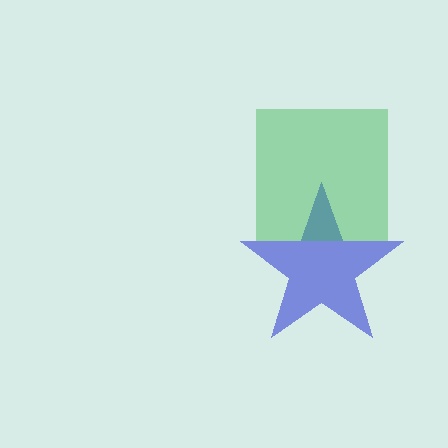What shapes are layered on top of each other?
The layered shapes are: a blue star, a green square.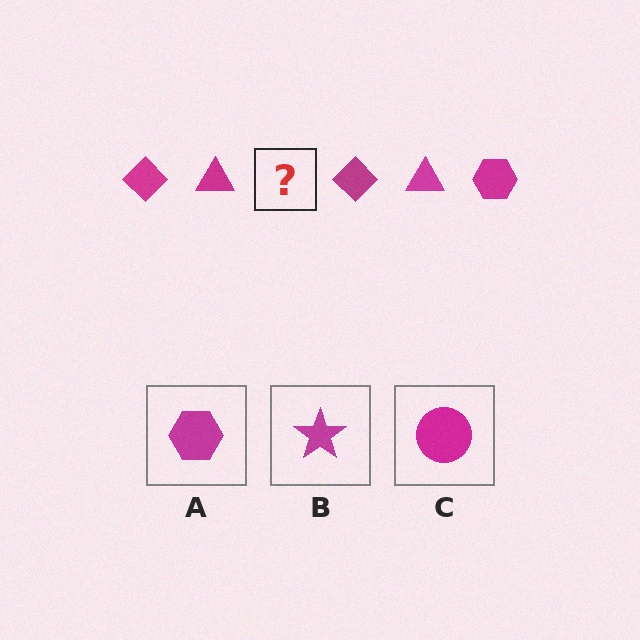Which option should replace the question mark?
Option A.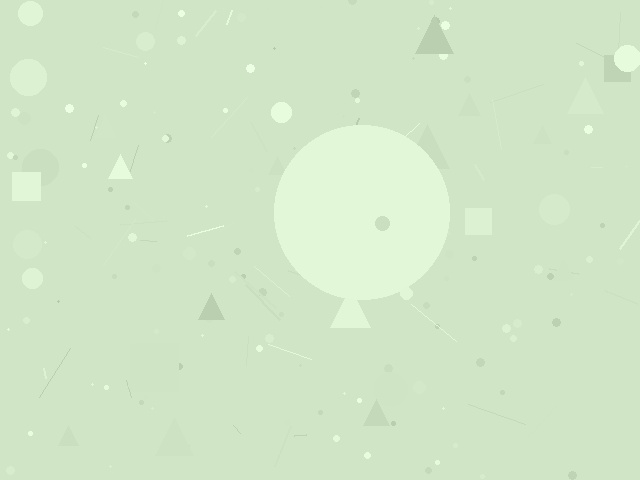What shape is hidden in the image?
A circle is hidden in the image.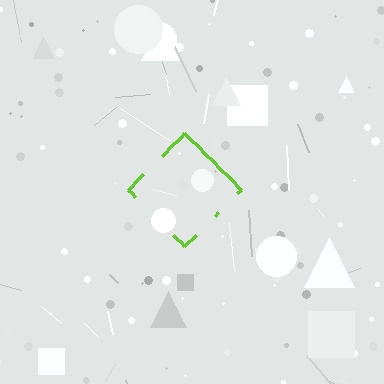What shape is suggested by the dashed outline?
The dashed outline suggests a diamond.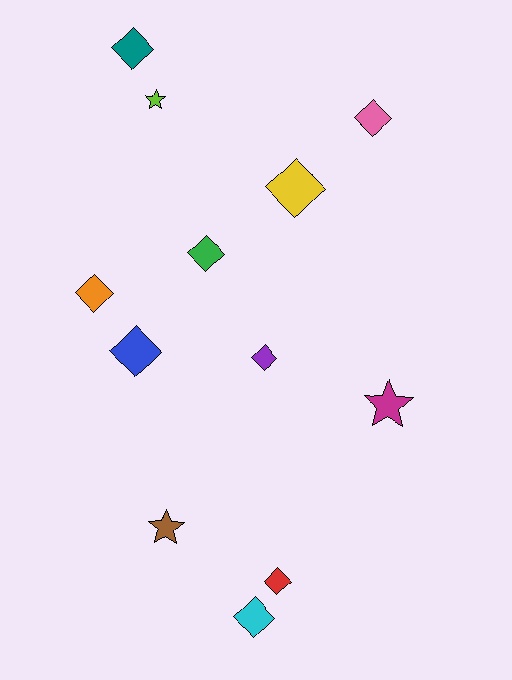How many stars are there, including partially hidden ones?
There are 3 stars.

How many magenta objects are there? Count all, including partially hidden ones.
There is 1 magenta object.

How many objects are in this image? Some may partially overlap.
There are 12 objects.